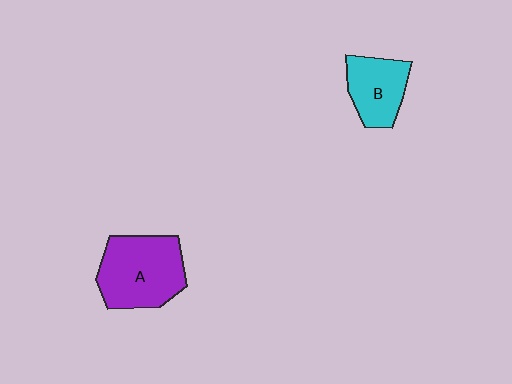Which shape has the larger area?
Shape A (purple).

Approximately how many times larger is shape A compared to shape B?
Approximately 1.6 times.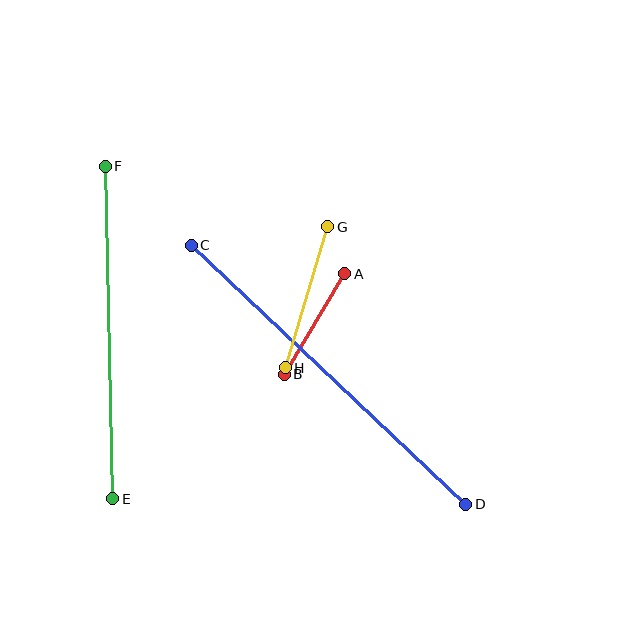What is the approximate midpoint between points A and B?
The midpoint is at approximately (314, 324) pixels.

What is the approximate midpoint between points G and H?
The midpoint is at approximately (307, 297) pixels.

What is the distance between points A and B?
The distance is approximately 117 pixels.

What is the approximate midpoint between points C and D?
The midpoint is at approximately (329, 375) pixels.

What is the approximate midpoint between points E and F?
The midpoint is at approximately (109, 333) pixels.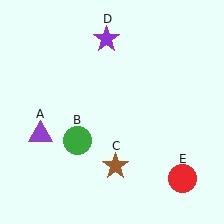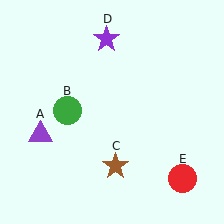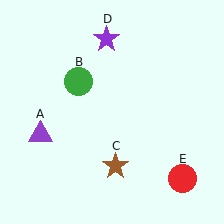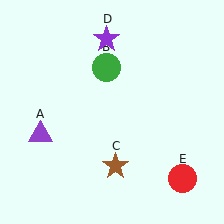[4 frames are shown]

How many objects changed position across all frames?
1 object changed position: green circle (object B).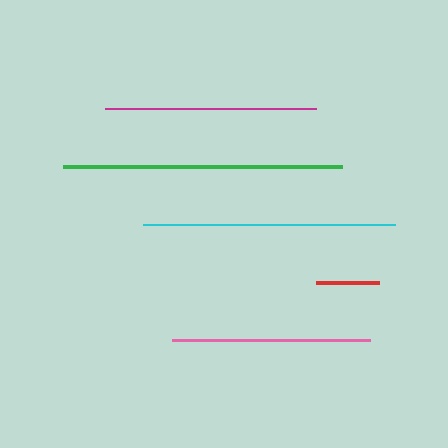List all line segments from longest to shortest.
From longest to shortest: green, cyan, magenta, pink, red.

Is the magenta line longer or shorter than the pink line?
The magenta line is longer than the pink line.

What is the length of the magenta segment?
The magenta segment is approximately 212 pixels long.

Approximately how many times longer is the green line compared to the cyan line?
The green line is approximately 1.1 times the length of the cyan line.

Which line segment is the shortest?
The red line is the shortest at approximately 63 pixels.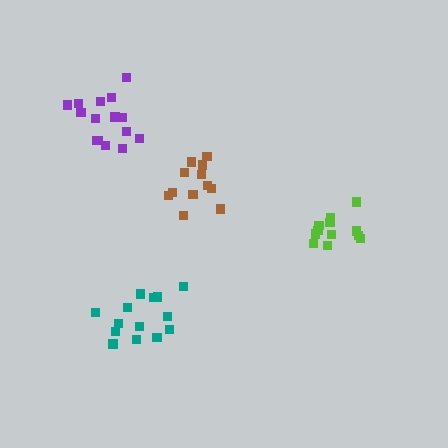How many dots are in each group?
Group 1: 14 dots, Group 2: 12 dots, Group 3: 12 dots, Group 4: 15 dots (53 total).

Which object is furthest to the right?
The lime cluster is rightmost.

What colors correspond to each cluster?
The clusters are colored: teal, brown, lime, purple.